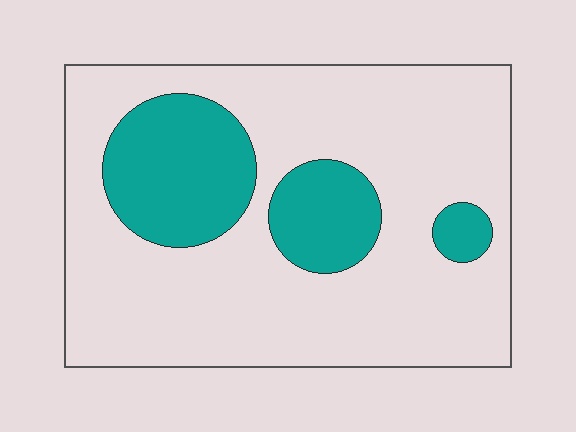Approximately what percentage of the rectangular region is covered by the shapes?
Approximately 25%.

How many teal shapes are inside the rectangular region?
3.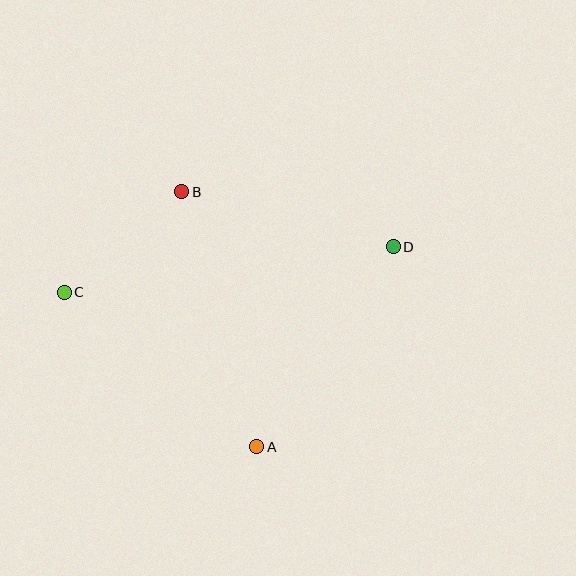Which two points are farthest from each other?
Points C and D are farthest from each other.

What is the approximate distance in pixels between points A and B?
The distance between A and B is approximately 266 pixels.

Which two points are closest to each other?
Points B and C are closest to each other.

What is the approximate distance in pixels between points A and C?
The distance between A and C is approximately 247 pixels.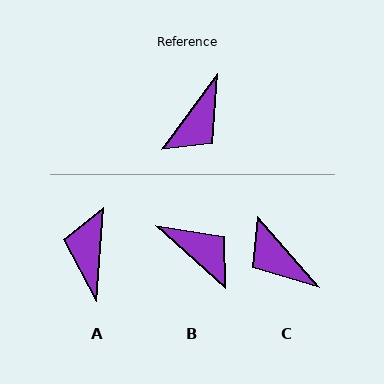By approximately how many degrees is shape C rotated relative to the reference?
Approximately 102 degrees clockwise.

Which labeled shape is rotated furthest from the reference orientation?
A, about 148 degrees away.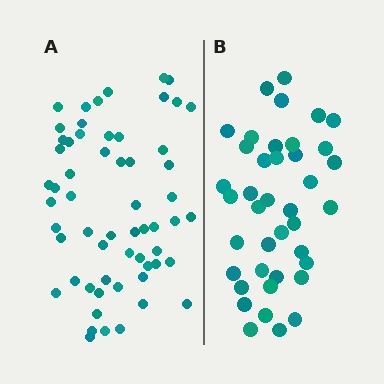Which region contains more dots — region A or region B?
Region A (the left region) has more dots.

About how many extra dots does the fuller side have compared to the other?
Region A has approximately 20 more dots than region B.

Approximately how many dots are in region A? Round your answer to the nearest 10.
About 60 dots. (The exact count is 59, which rounds to 60.)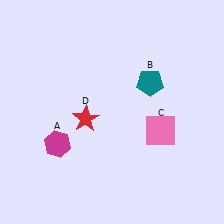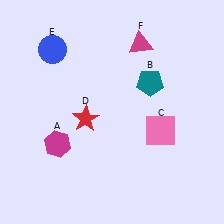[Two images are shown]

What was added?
A blue circle (E), a magenta triangle (F) were added in Image 2.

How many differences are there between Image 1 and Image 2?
There are 2 differences between the two images.